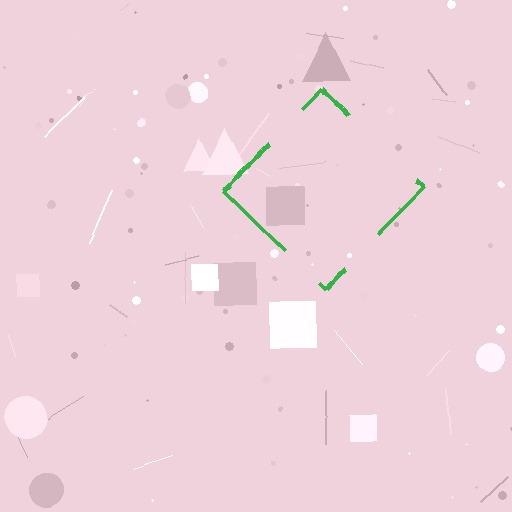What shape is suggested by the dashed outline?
The dashed outline suggests a diamond.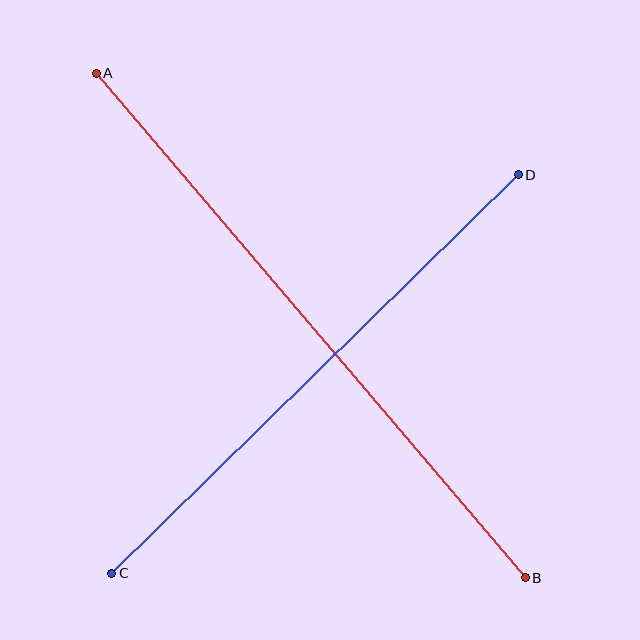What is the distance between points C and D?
The distance is approximately 569 pixels.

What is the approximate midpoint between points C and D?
The midpoint is at approximately (315, 374) pixels.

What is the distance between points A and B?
The distance is approximately 663 pixels.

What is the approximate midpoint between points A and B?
The midpoint is at approximately (311, 326) pixels.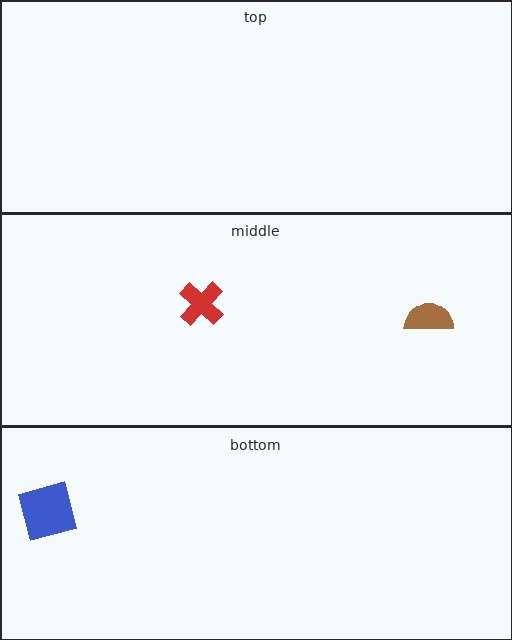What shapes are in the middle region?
The brown semicircle, the red cross.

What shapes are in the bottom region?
The blue square.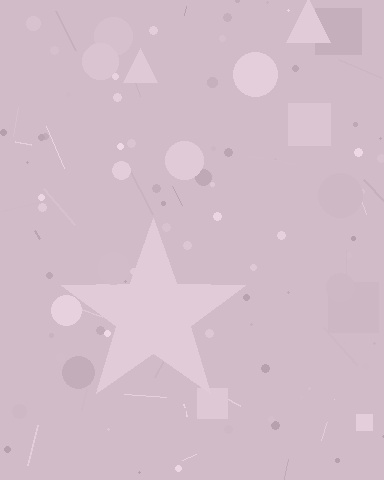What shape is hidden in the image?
A star is hidden in the image.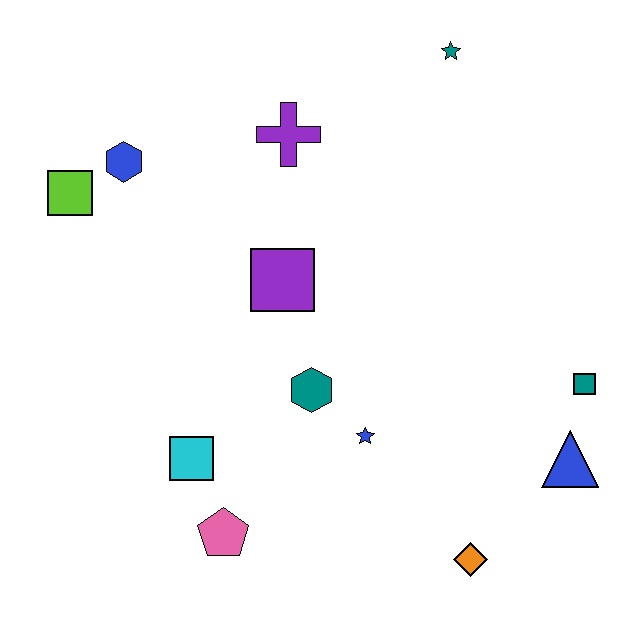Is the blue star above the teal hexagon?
No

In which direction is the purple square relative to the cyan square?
The purple square is above the cyan square.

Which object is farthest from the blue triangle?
The lime square is farthest from the blue triangle.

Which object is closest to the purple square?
The teal hexagon is closest to the purple square.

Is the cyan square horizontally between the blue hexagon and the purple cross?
Yes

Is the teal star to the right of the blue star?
Yes